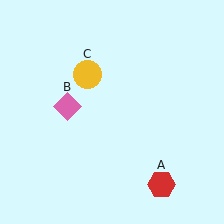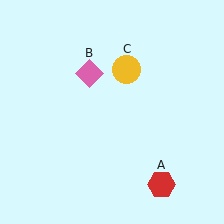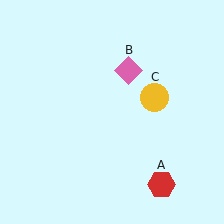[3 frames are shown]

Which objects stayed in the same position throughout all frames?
Red hexagon (object A) remained stationary.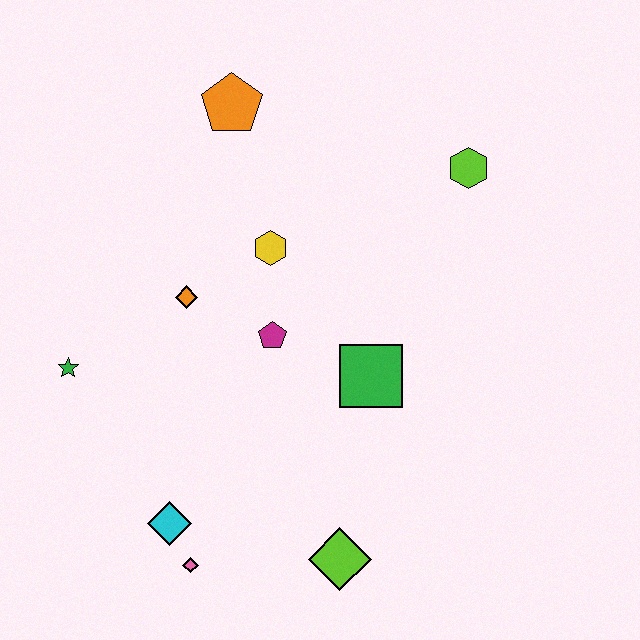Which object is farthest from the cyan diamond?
The lime hexagon is farthest from the cyan diamond.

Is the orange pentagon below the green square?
No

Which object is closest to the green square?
The magenta pentagon is closest to the green square.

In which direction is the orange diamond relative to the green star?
The orange diamond is to the right of the green star.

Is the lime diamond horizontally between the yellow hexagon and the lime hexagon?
Yes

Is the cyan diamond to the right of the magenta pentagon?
No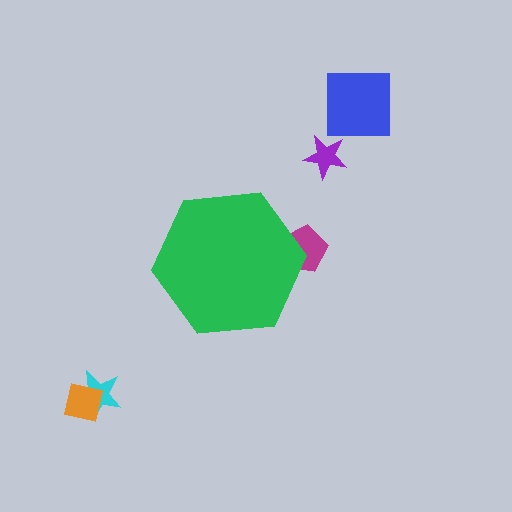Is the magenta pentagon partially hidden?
Yes, the magenta pentagon is partially hidden behind the green hexagon.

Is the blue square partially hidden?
No, the blue square is fully visible.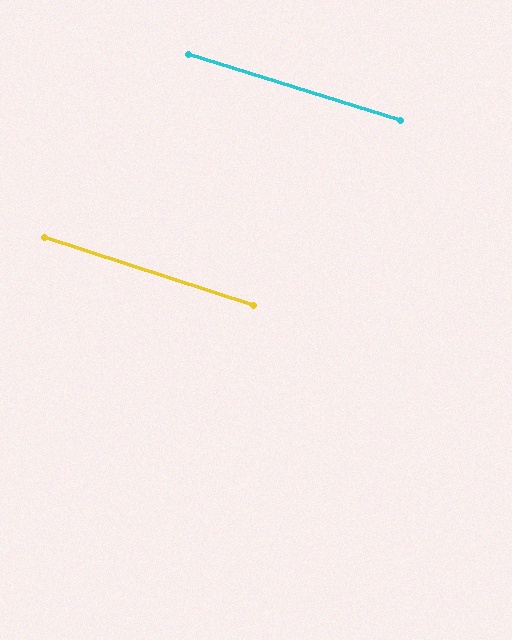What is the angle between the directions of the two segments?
Approximately 1 degree.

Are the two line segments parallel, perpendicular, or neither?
Parallel — their directions differ by only 0.5°.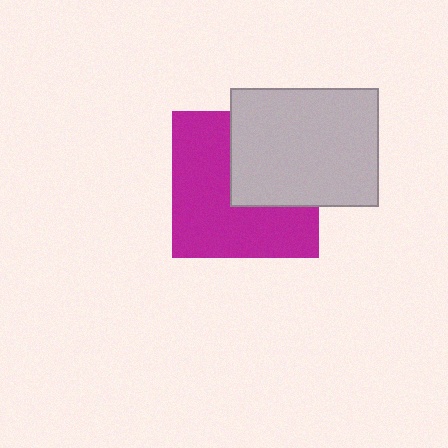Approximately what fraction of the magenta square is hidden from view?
Roughly 40% of the magenta square is hidden behind the light gray rectangle.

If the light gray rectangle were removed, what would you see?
You would see the complete magenta square.